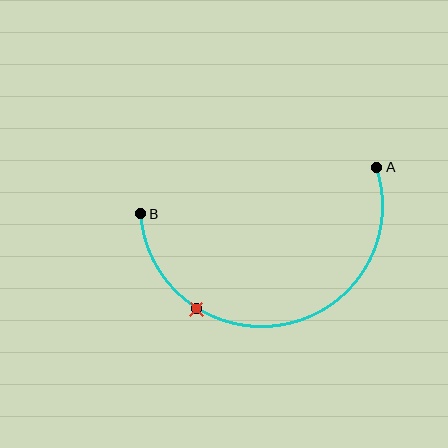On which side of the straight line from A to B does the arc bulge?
The arc bulges below the straight line connecting A and B.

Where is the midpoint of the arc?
The arc midpoint is the point on the curve farthest from the straight line joining A and B. It sits below that line.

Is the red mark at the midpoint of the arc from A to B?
No. The red mark lies on the arc but is closer to endpoint B. The arc midpoint would be at the point on the curve equidistant along the arc from both A and B.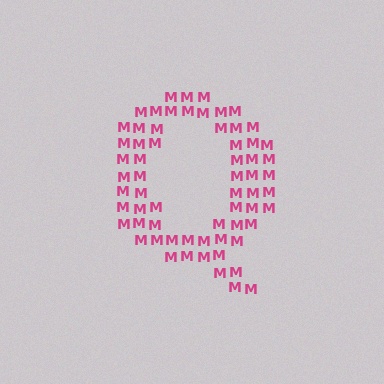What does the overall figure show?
The overall figure shows the letter Q.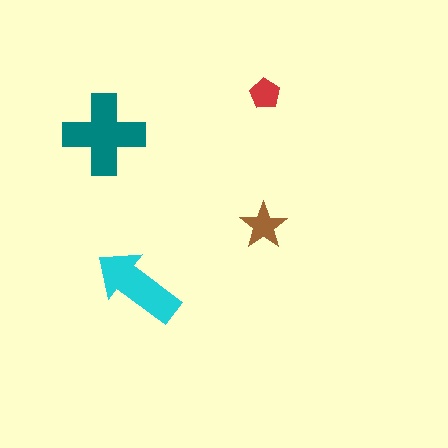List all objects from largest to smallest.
The teal cross, the cyan arrow, the brown star, the red pentagon.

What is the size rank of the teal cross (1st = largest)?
1st.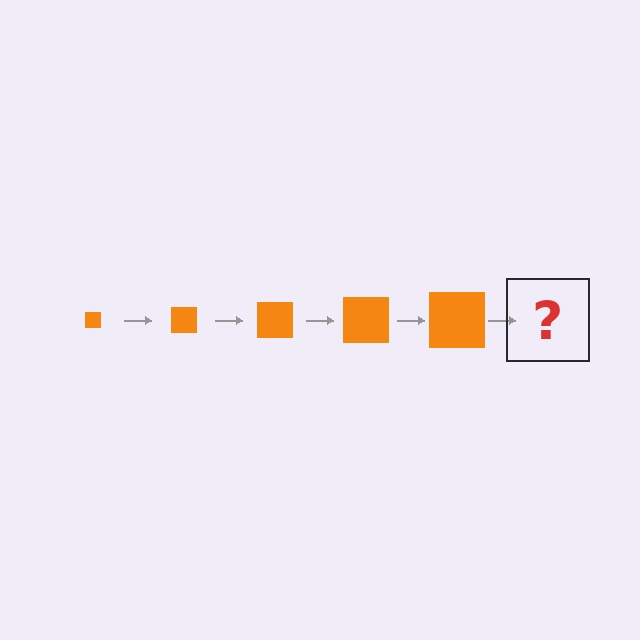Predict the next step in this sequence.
The next step is an orange square, larger than the previous one.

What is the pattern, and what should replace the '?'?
The pattern is that the square gets progressively larger each step. The '?' should be an orange square, larger than the previous one.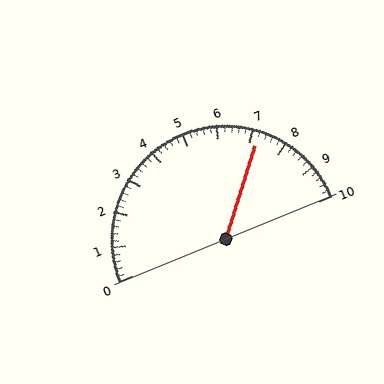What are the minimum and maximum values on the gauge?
The gauge ranges from 0 to 10.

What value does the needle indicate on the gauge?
The needle indicates approximately 7.2.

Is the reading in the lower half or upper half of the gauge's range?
The reading is in the upper half of the range (0 to 10).